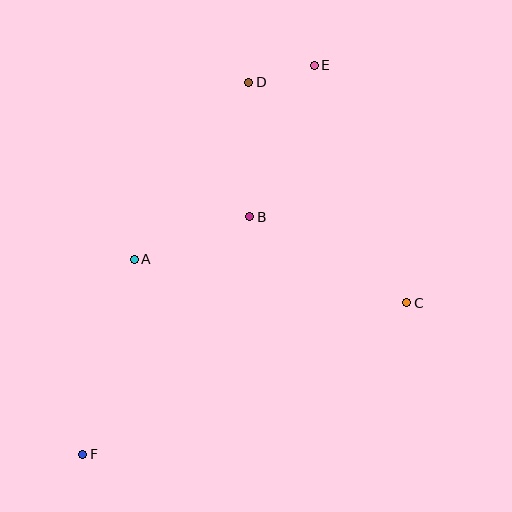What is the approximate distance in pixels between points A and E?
The distance between A and E is approximately 265 pixels.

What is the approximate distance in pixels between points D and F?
The distance between D and F is approximately 407 pixels.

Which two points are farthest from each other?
Points E and F are farthest from each other.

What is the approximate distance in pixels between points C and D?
The distance between C and D is approximately 272 pixels.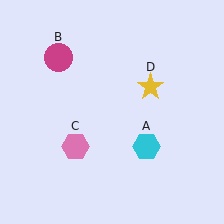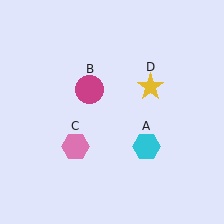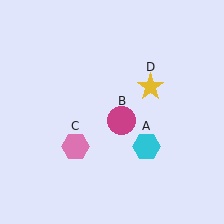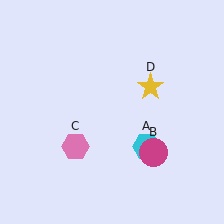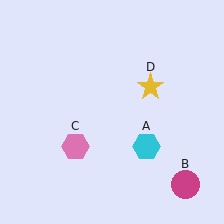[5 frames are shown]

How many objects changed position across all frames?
1 object changed position: magenta circle (object B).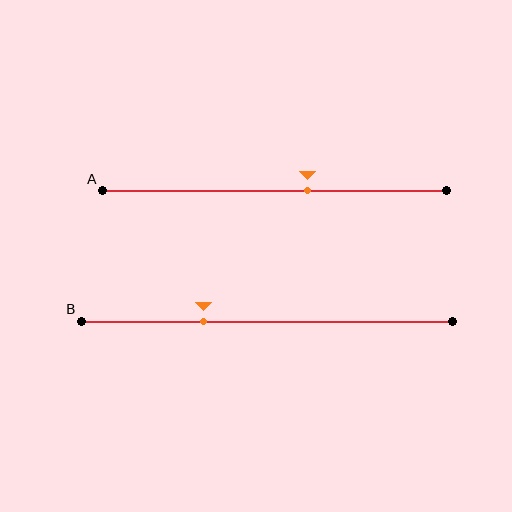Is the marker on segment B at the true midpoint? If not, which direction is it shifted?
No, the marker on segment B is shifted to the left by about 17% of the segment length.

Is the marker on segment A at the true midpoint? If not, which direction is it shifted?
No, the marker on segment A is shifted to the right by about 10% of the segment length.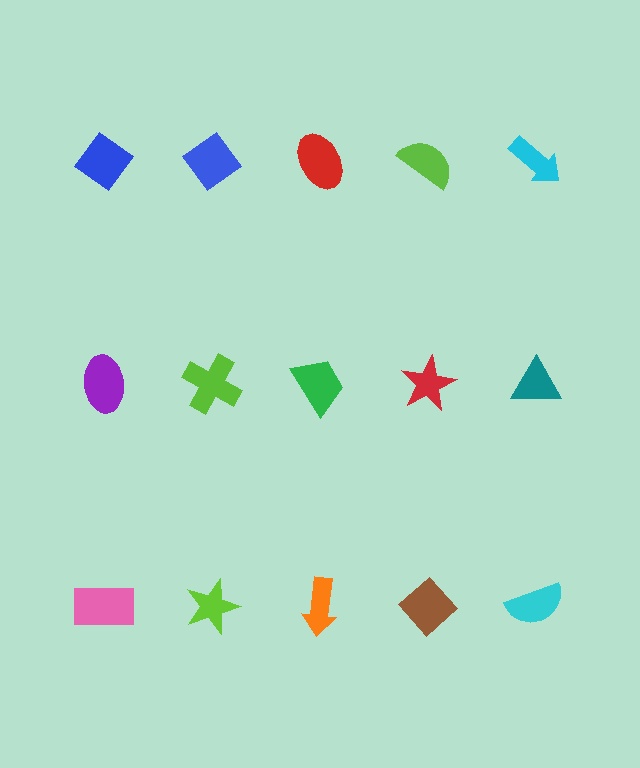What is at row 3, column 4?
A brown diamond.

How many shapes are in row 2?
5 shapes.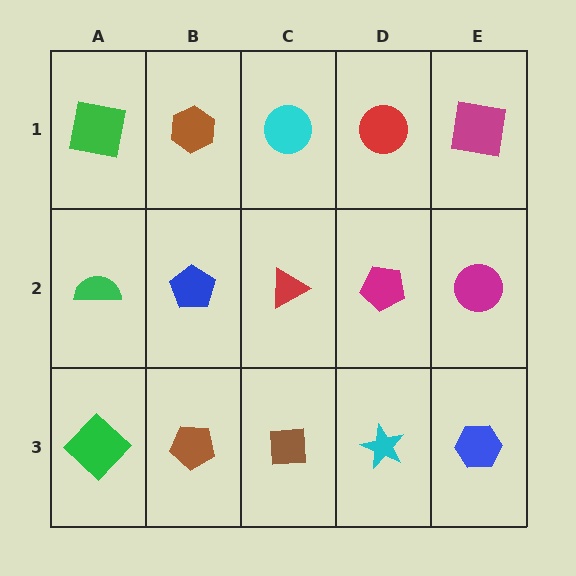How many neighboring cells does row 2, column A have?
3.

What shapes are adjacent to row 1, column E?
A magenta circle (row 2, column E), a red circle (row 1, column D).